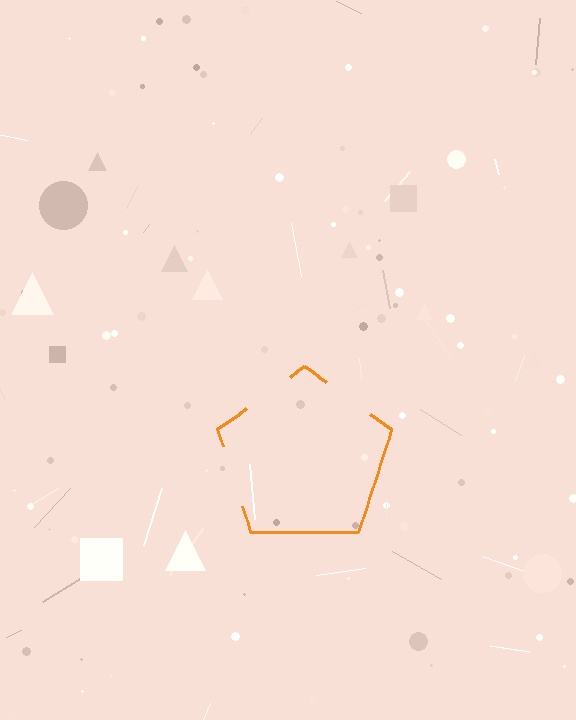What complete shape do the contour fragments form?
The contour fragments form a pentagon.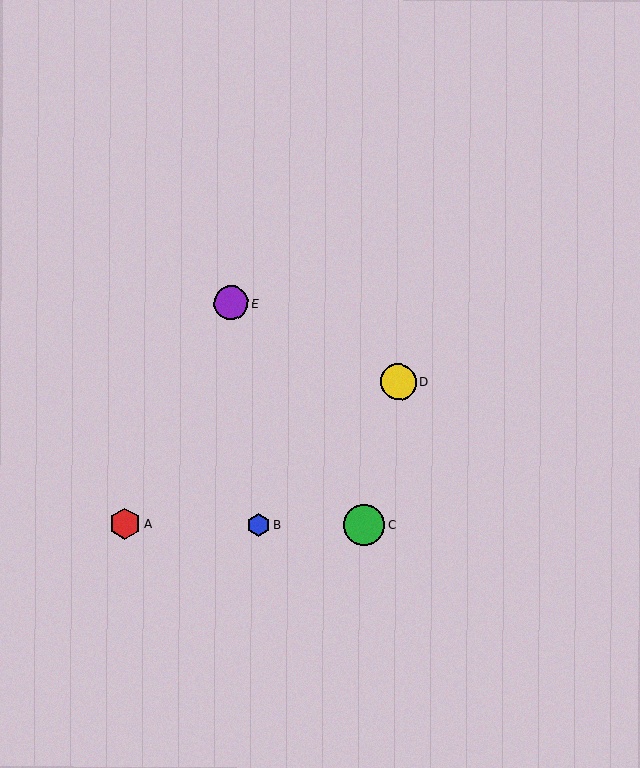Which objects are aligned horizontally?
Objects A, B, C are aligned horizontally.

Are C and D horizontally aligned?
No, C is at y≈525 and D is at y≈382.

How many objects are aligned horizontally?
3 objects (A, B, C) are aligned horizontally.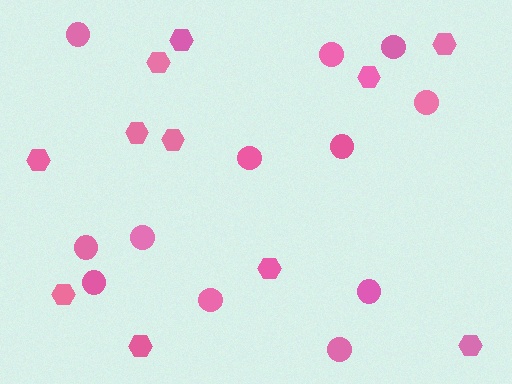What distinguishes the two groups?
There are 2 groups: one group of circles (12) and one group of hexagons (11).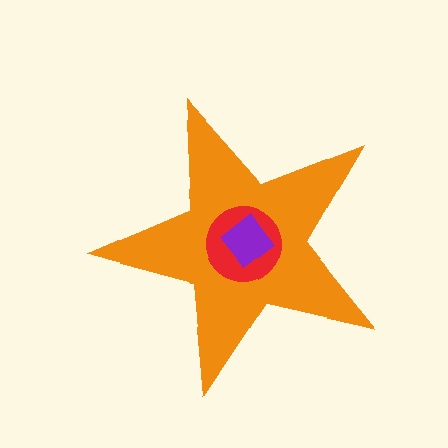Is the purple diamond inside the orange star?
Yes.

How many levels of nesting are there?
3.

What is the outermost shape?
The orange star.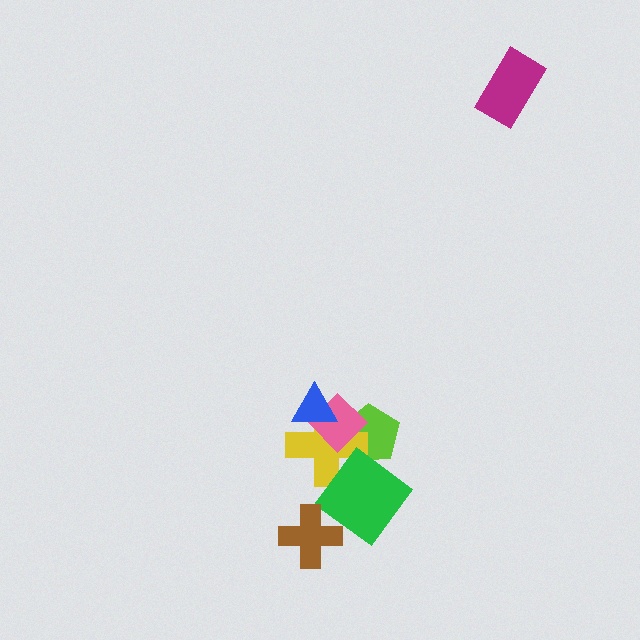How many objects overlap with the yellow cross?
4 objects overlap with the yellow cross.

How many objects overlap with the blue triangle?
2 objects overlap with the blue triangle.